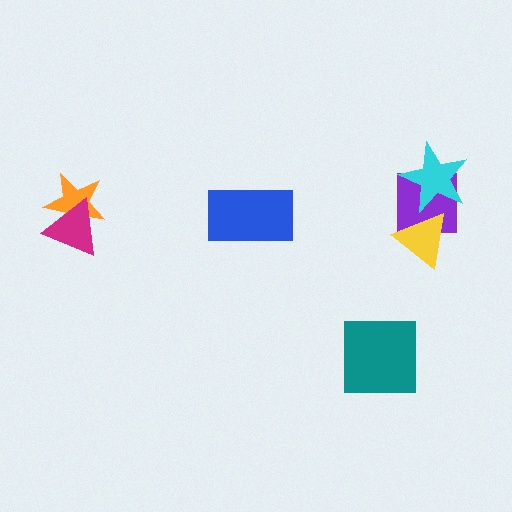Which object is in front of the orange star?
The magenta triangle is in front of the orange star.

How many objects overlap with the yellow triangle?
2 objects overlap with the yellow triangle.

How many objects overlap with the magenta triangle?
1 object overlaps with the magenta triangle.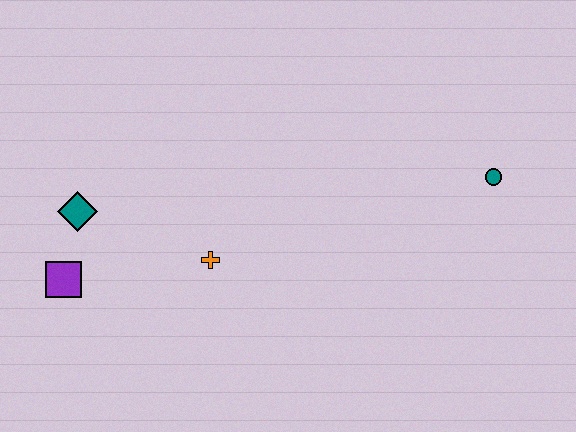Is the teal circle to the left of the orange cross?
No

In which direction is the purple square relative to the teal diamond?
The purple square is below the teal diamond.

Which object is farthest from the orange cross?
The teal circle is farthest from the orange cross.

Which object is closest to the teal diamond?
The purple square is closest to the teal diamond.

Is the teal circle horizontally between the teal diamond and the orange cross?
No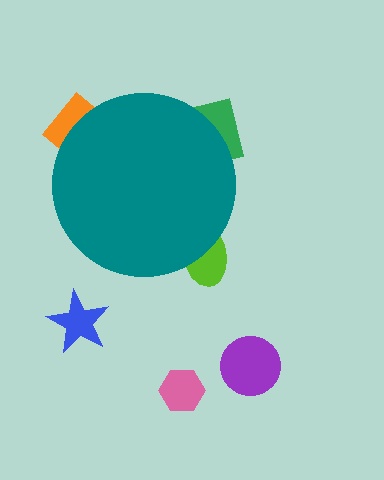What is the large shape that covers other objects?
A teal circle.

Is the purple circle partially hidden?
No, the purple circle is fully visible.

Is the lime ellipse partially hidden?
Yes, the lime ellipse is partially hidden behind the teal circle.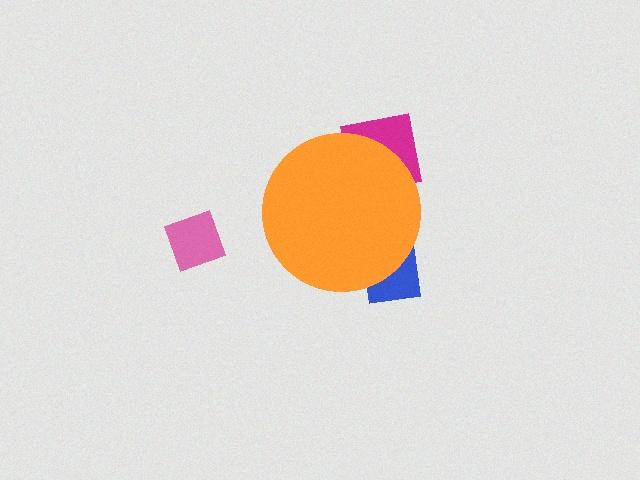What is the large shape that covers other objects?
An orange circle.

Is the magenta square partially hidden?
Yes, the magenta square is partially hidden behind the orange circle.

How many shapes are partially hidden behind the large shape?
2 shapes are partially hidden.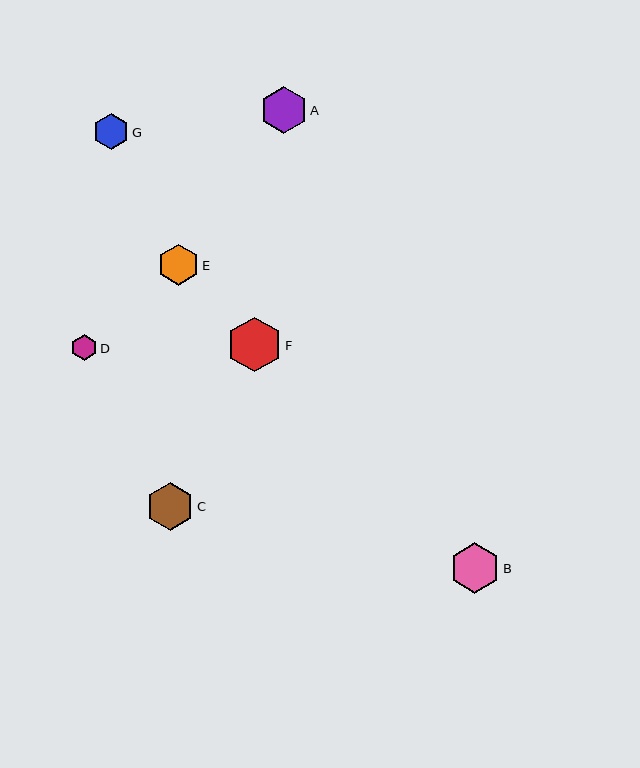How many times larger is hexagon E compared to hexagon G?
Hexagon E is approximately 1.2 times the size of hexagon G.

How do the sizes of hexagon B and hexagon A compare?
Hexagon B and hexagon A are approximately the same size.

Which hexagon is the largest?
Hexagon F is the largest with a size of approximately 55 pixels.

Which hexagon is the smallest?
Hexagon D is the smallest with a size of approximately 26 pixels.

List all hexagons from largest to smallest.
From largest to smallest: F, B, C, A, E, G, D.